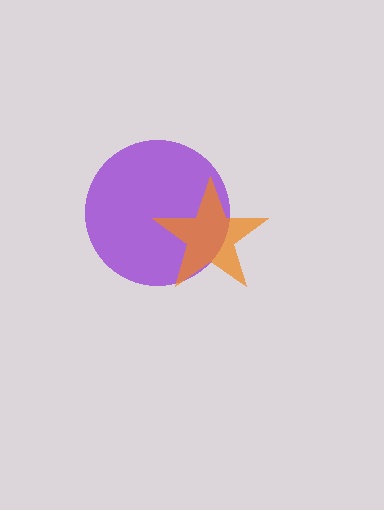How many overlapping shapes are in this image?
There are 2 overlapping shapes in the image.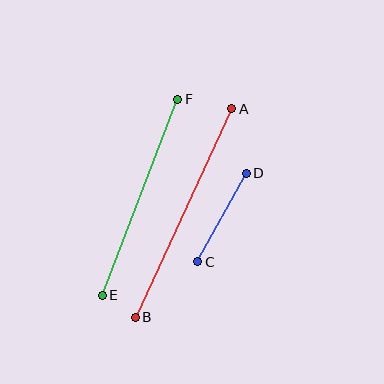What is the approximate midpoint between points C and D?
The midpoint is at approximately (222, 217) pixels.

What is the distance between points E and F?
The distance is approximately 210 pixels.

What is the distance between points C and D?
The distance is approximately 101 pixels.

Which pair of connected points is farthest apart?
Points A and B are farthest apart.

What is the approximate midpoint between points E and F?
The midpoint is at approximately (140, 197) pixels.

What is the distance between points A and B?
The distance is approximately 230 pixels.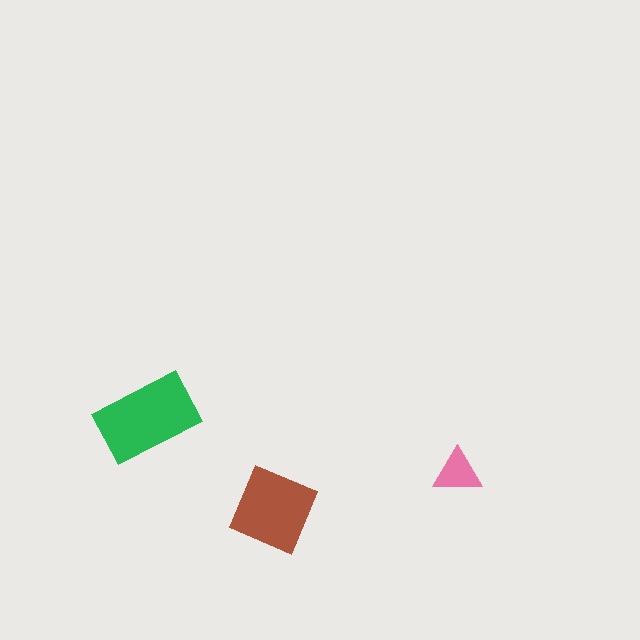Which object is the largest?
The green rectangle.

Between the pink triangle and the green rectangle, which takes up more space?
The green rectangle.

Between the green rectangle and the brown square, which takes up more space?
The green rectangle.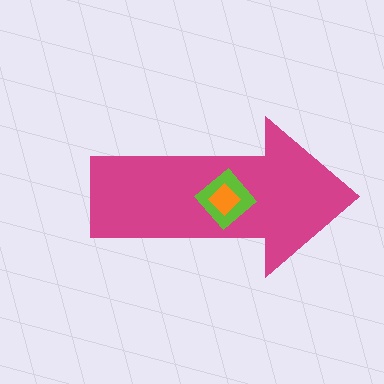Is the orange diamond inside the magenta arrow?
Yes.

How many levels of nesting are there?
3.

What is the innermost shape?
The orange diamond.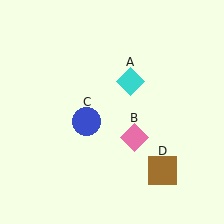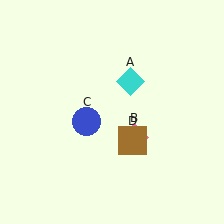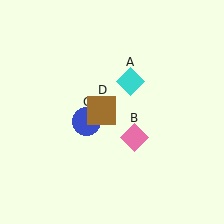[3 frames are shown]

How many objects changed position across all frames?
1 object changed position: brown square (object D).